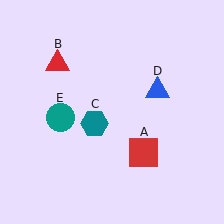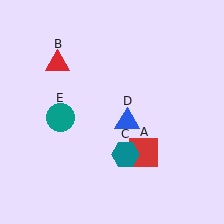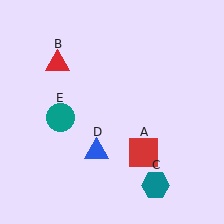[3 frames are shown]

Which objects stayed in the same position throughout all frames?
Red square (object A) and red triangle (object B) and teal circle (object E) remained stationary.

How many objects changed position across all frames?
2 objects changed position: teal hexagon (object C), blue triangle (object D).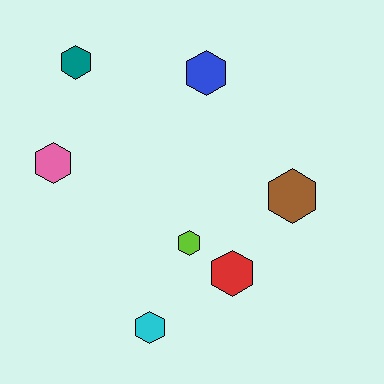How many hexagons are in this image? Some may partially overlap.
There are 7 hexagons.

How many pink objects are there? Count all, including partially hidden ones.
There is 1 pink object.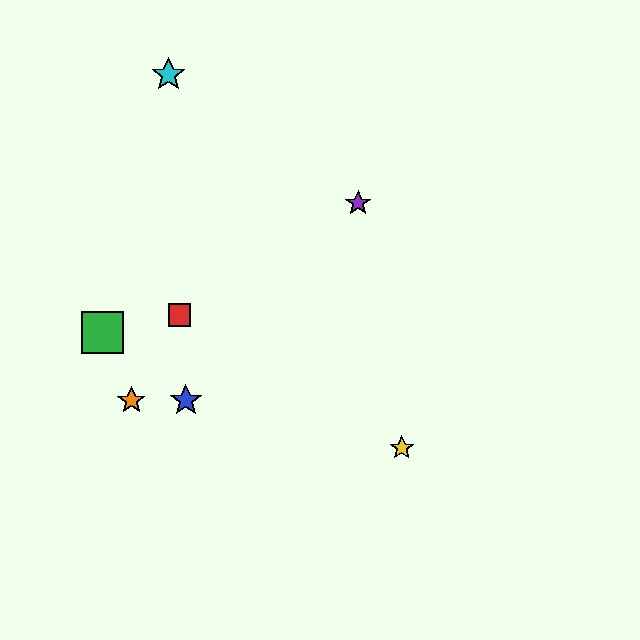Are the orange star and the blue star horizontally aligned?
Yes, both are at y≈400.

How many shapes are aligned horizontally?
2 shapes (the blue star, the orange star) are aligned horizontally.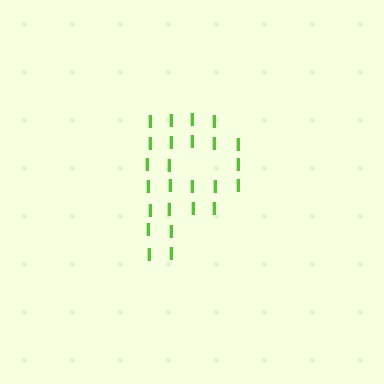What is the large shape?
The large shape is the letter P.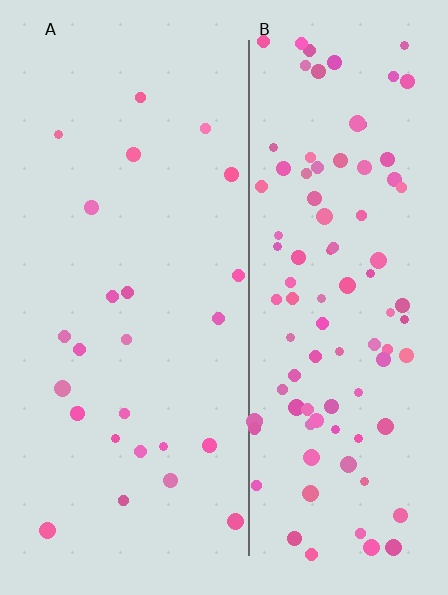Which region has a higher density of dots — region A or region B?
B (the right).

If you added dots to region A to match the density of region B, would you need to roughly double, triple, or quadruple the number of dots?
Approximately quadruple.